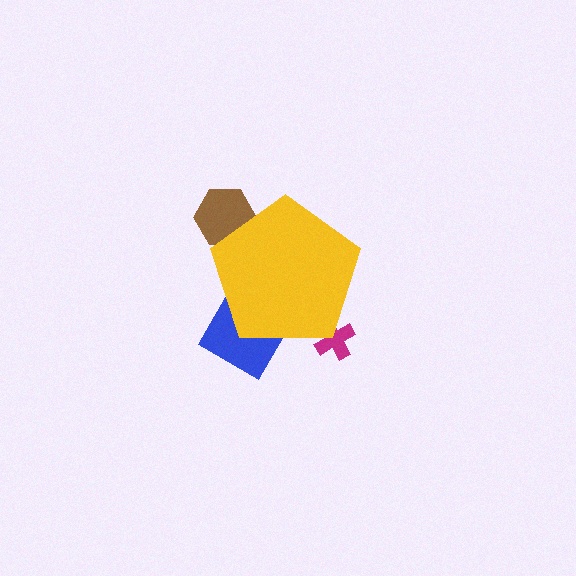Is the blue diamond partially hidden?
Yes, the blue diamond is partially hidden behind the yellow pentagon.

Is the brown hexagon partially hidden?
Yes, the brown hexagon is partially hidden behind the yellow pentagon.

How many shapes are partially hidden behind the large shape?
3 shapes are partially hidden.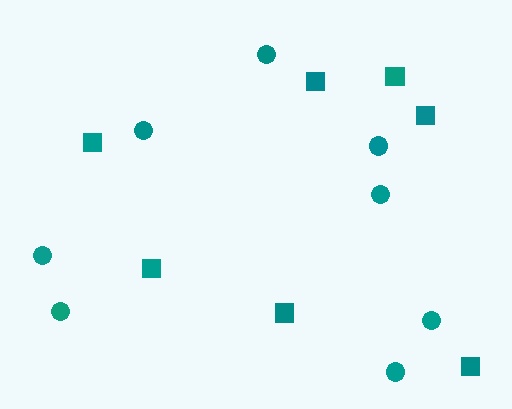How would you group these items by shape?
There are 2 groups: one group of squares (7) and one group of circles (8).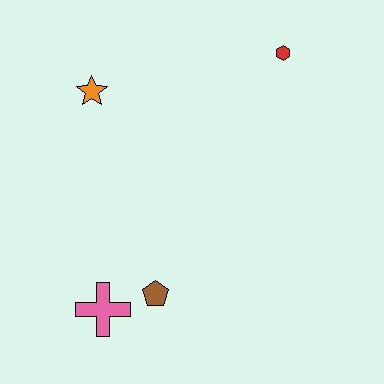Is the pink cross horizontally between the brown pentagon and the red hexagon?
No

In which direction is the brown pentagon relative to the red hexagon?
The brown pentagon is below the red hexagon.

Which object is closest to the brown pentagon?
The pink cross is closest to the brown pentagon.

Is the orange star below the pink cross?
No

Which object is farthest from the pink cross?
The red hexagon is farthest from the pink cross.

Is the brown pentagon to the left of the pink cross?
No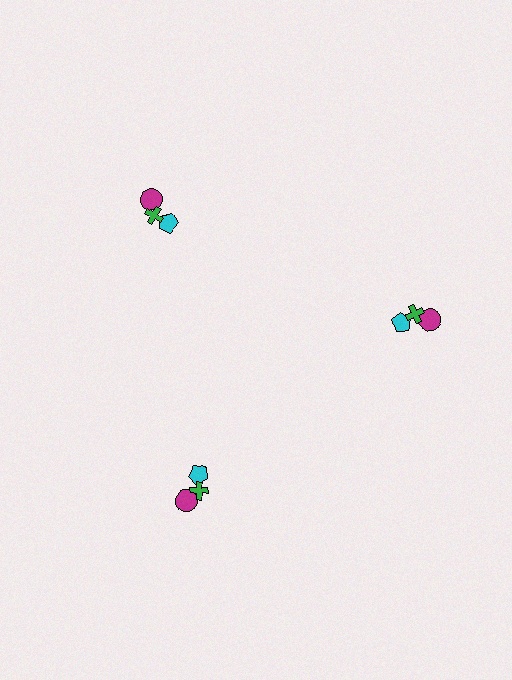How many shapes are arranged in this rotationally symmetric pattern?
There are 9 shapes, arranged in 3 groups of 3.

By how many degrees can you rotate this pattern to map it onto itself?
The pattern maps onto itself every 120 degrees of rotation.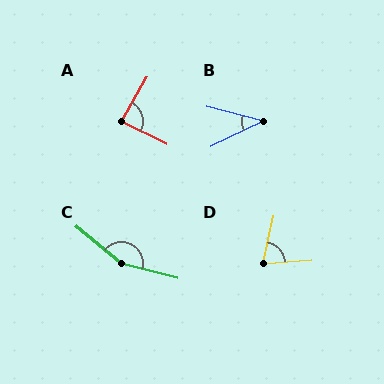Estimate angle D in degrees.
Approximately 73 degrees.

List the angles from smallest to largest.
B (41°), D (73°), A (86°), C (155°).